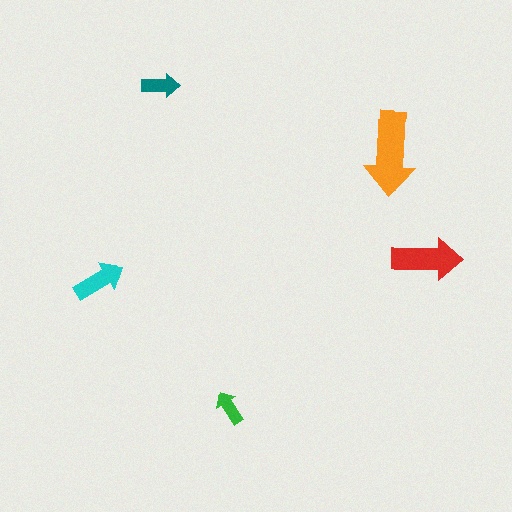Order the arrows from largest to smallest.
the orange one, the red one, the cyan one, the teal one, the green one.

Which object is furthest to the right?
The red arrow is rightmost.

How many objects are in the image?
There are 5 objects in the image.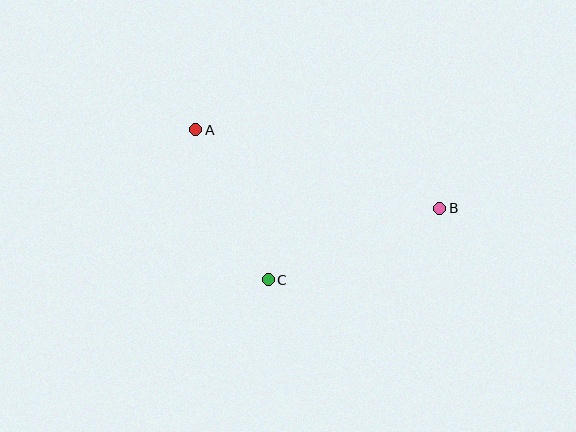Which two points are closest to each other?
Points A and C are closest to each other.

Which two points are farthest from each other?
Points A and B are farthest from each other.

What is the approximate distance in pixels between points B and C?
The distance between B and C is approximately 186 pixels.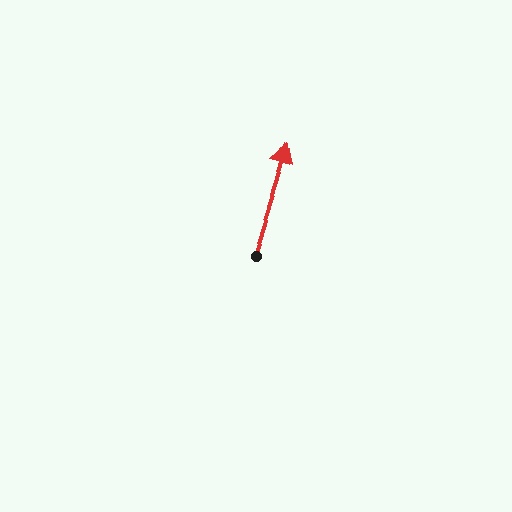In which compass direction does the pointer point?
North.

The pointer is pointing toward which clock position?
Roughly 1 o'clock.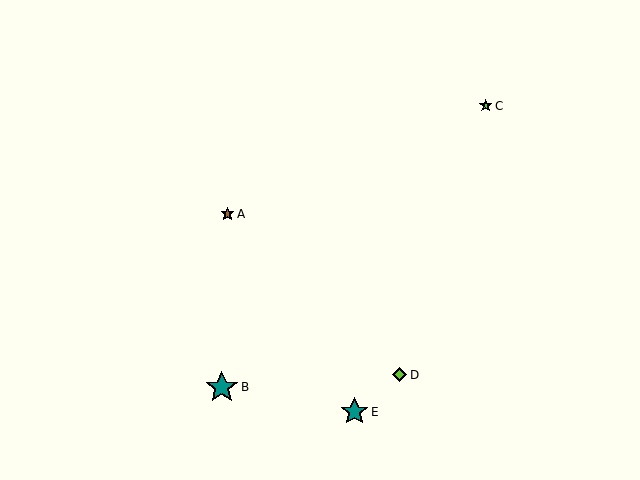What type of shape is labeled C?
Shape C is a lime star.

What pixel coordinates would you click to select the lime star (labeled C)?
Click at (486, 106) to select the lime star C.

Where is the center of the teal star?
The center of the teal star is at (354, 412).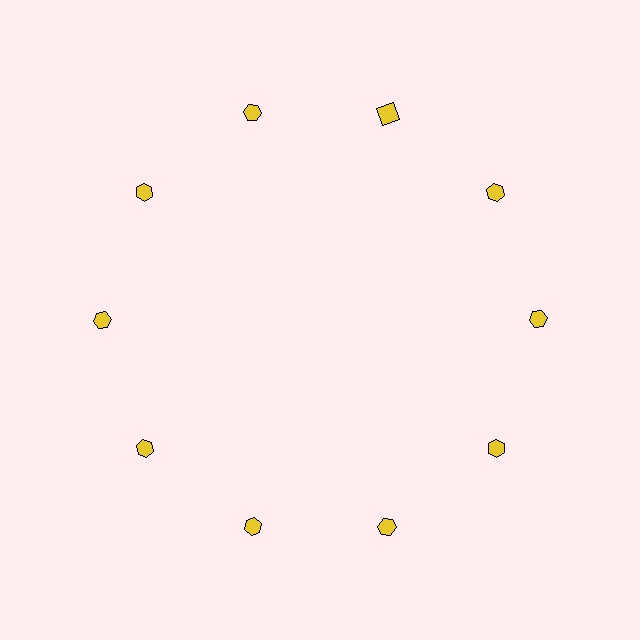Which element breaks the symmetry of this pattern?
The yellow square at roughly the 1 o'clock position breaks the symmetry. All other shapes are yellow hexagons.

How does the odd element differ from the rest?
It has a different shape: square instead of hexagon.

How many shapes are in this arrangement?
There are 10 shapes arranged in a ring pattern.